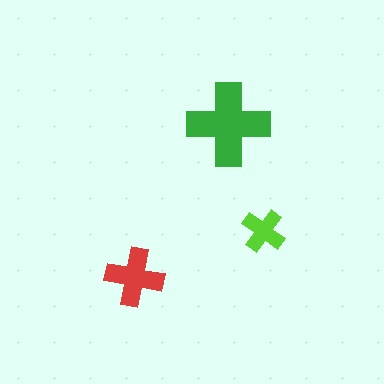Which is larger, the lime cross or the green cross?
The green one.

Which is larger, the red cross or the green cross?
The green one.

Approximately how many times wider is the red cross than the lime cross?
About 1.5 times wider.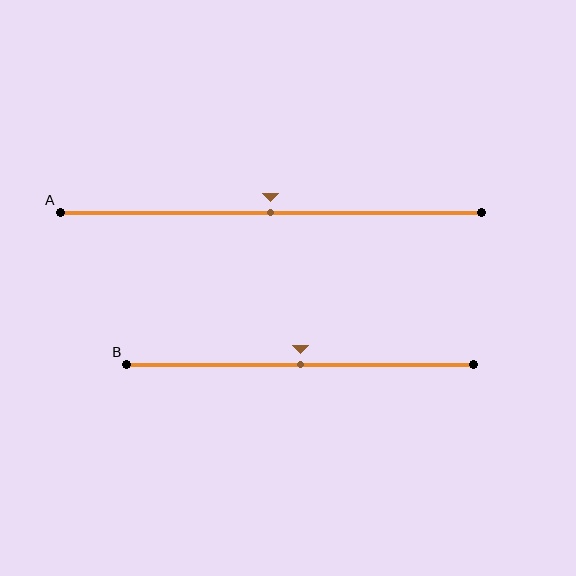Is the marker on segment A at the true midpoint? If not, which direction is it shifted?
Yes, the marker on segment A is at the true midpoint.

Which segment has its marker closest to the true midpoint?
Segment A has its marker closest to the true midpoint.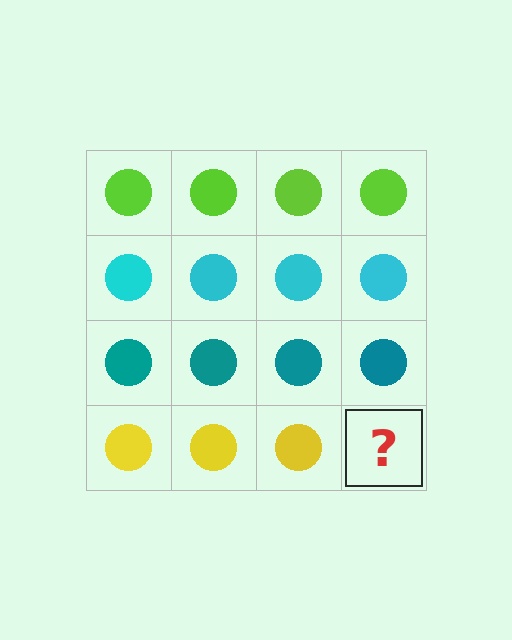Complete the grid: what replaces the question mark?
The question mark should be replaced with a yellow circle.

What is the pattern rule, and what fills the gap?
The rule is that each row has a consistent color. The gap should be filled with a yellow circle.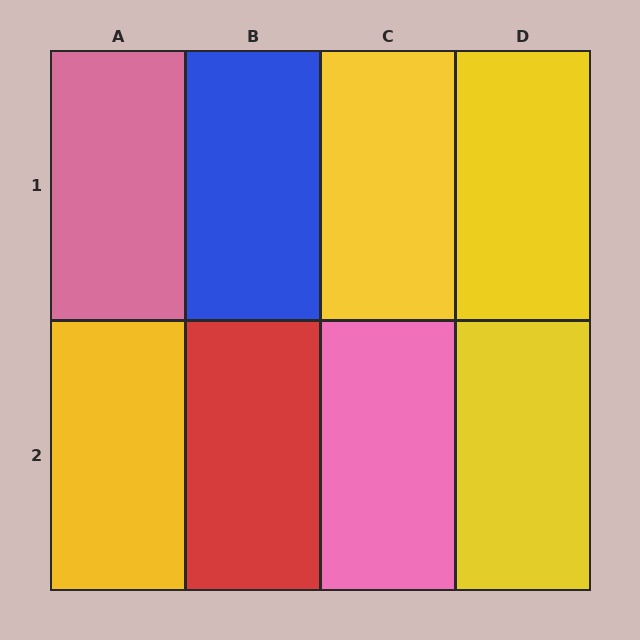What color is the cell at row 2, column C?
Pink.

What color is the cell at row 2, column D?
Yellow.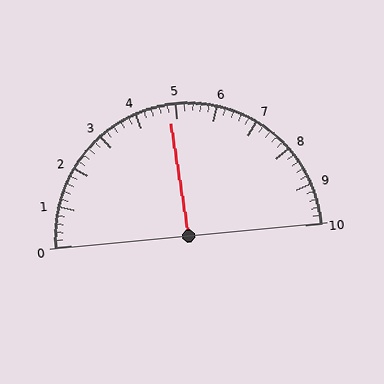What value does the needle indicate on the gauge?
The needle indicates approximately 4.8.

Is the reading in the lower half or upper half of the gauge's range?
The reading is in the lower half of the range (0 to 10).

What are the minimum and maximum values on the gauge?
The gauge ranges from 0 to 10.